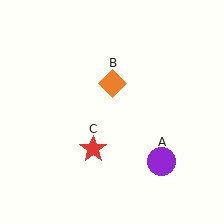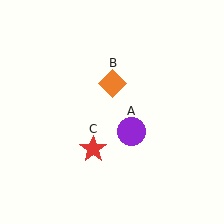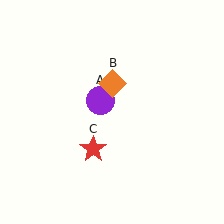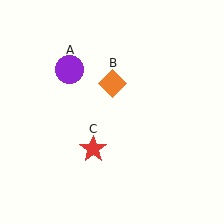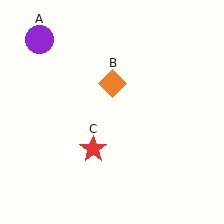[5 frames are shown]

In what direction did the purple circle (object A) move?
The purple circle (object A) moved up and to the left.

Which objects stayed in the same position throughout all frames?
Orange diamond (object B) and red star (object C) remained stationary.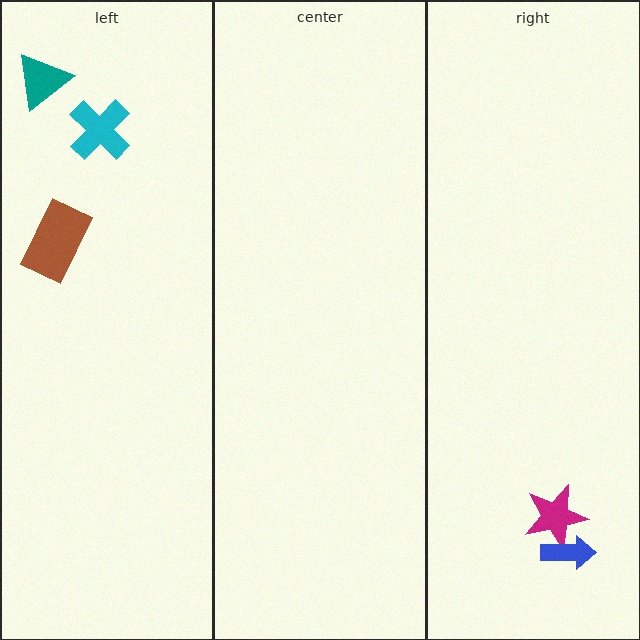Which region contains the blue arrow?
The right region.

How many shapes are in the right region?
2.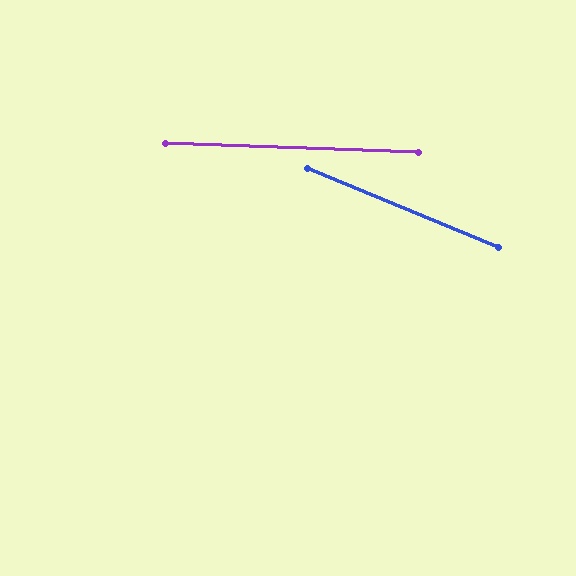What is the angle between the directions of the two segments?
Approximately 20 degrees.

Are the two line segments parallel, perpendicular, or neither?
Neither parallel nor perpendicular — they differ by about 20°.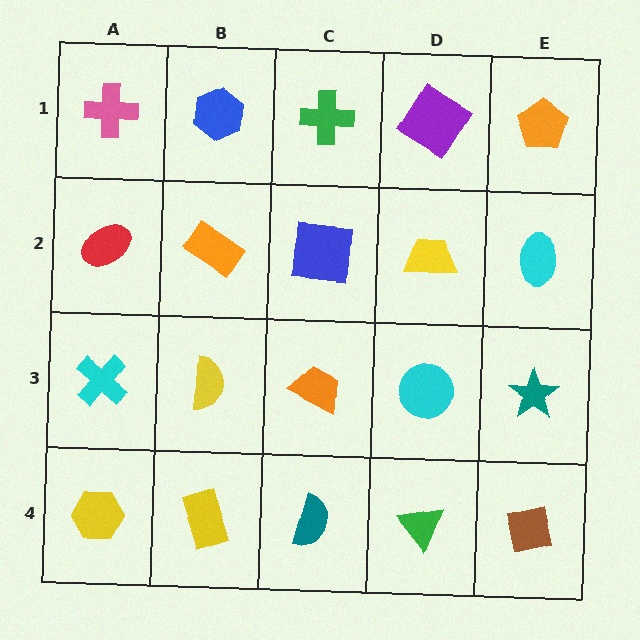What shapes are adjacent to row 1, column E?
A cyan ellipse (row 2, column E), a purple diamond (row 1, column D).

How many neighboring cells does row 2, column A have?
3.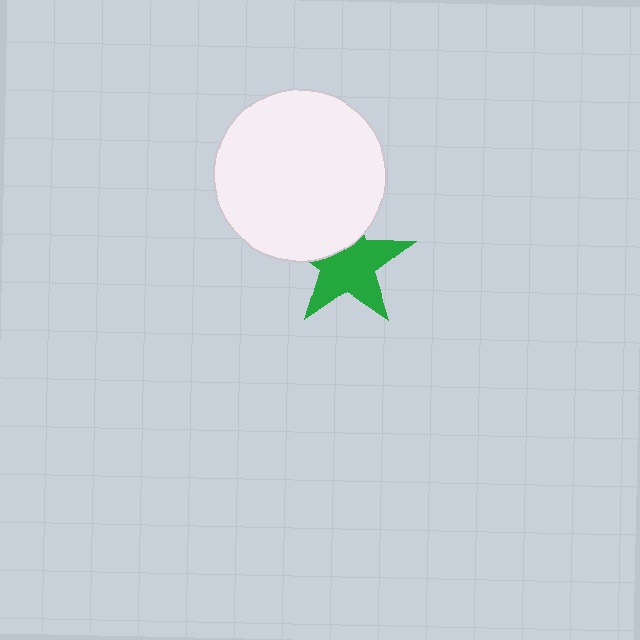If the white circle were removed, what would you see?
You would see the complete green star.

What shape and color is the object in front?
The object in front is a white circle.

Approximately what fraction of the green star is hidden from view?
Roughly 31% of the green star is hidden behind the white circle.